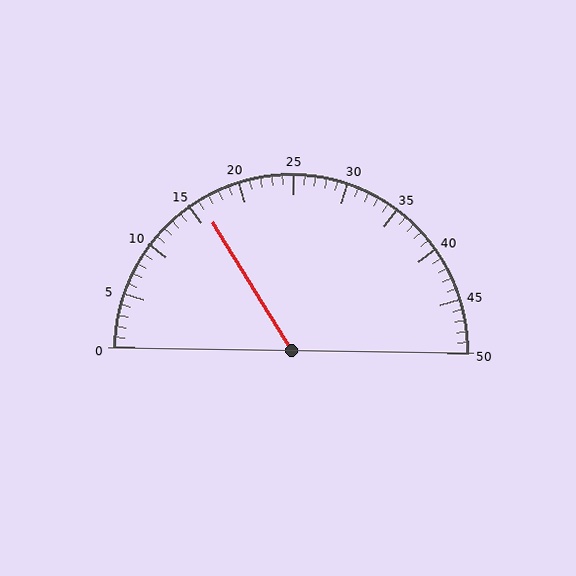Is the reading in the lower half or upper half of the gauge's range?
The reading is in the lower half of the range (0 to 50).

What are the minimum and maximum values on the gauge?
The gauge ranges from 0 to 50.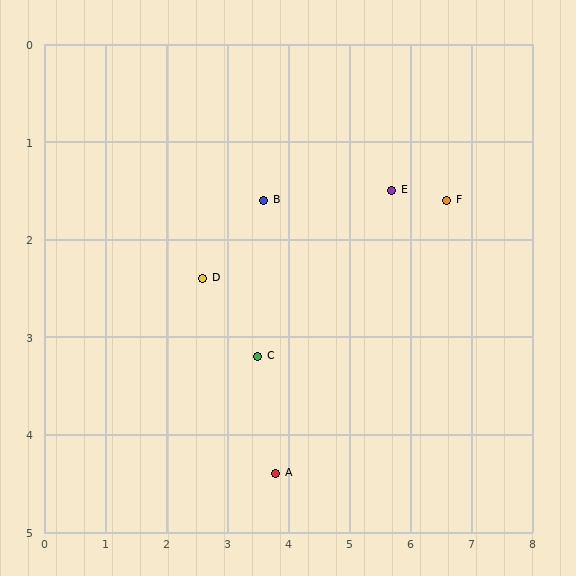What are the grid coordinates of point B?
Point B is at approximately (3.6, 1.6).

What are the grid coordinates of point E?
Point E is at approximately (5.7, 1.5).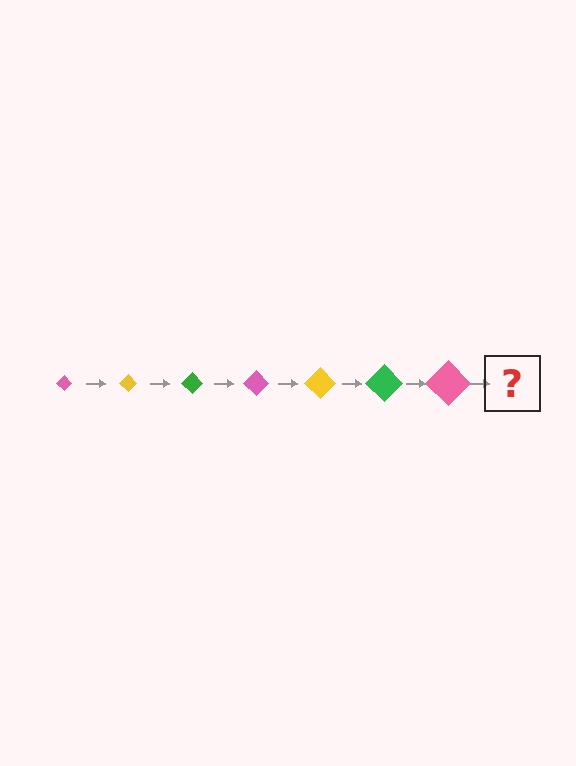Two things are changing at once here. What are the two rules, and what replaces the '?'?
The two rules are that the diamond grows larger each step and the color cycles through pink, yellow, and green. The '?' should be a yellow diamond, larger than the previous one.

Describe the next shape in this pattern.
It should be a yellow diamond, larger than the previous one.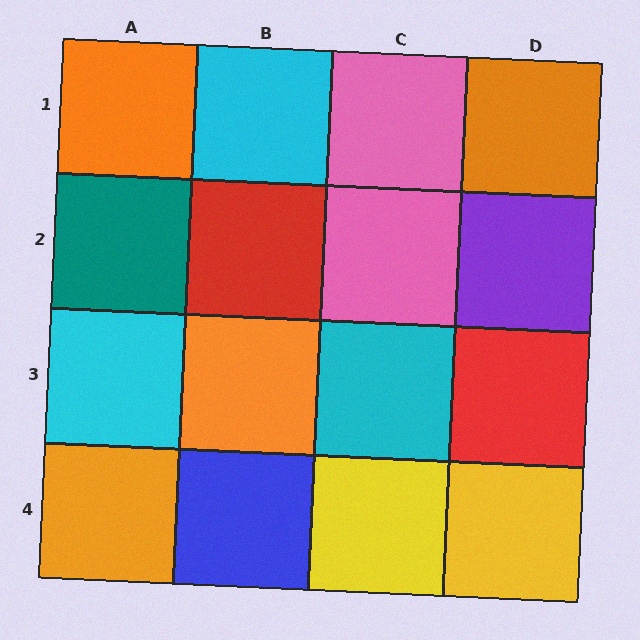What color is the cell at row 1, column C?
Pink.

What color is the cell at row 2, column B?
Red.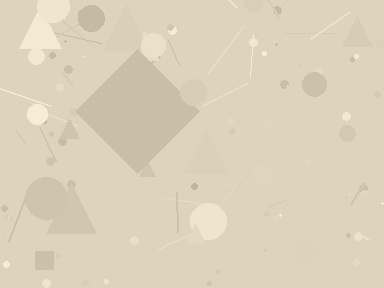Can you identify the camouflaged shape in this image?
The camouflaged shape is a diamond.